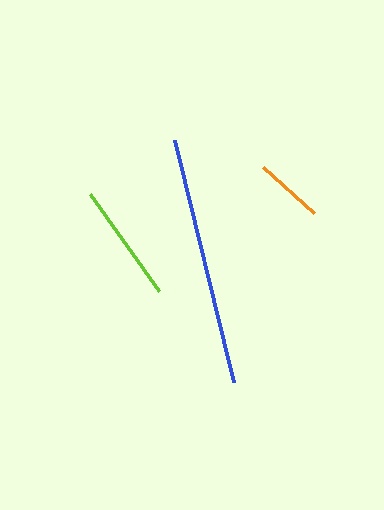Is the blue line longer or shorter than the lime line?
The blue line is longer than the lime line.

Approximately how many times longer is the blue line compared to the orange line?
The blue line is approximately 3.6 times the length of the orange line.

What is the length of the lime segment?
The lime segment is approximately 119 pixels long.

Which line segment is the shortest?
The orange line is the shortest at approximately 69 pixels.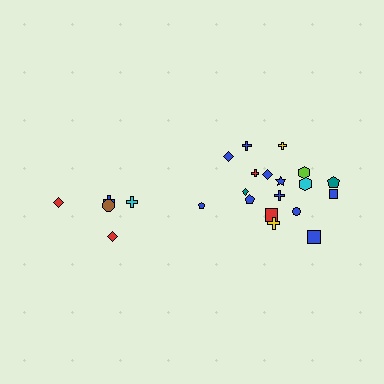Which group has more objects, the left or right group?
The right group.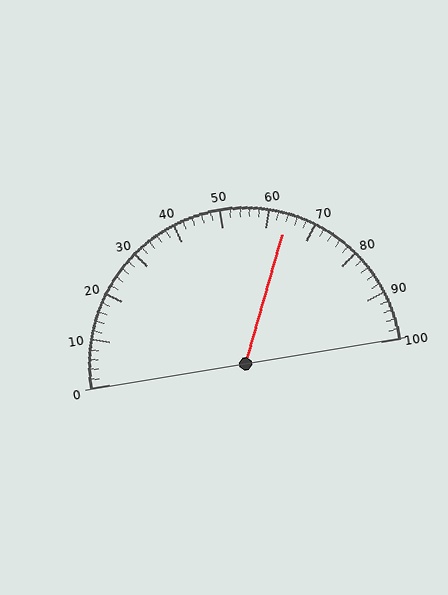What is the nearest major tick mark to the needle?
The nearest major tick mark is 60.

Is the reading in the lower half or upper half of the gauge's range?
The reading is in the upper half of the range (0 to 100).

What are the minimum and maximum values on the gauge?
The gauge ranges from 0 to 100.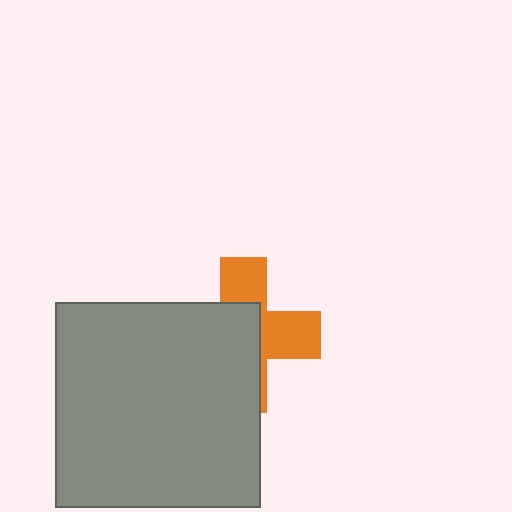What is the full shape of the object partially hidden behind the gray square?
The partially hidden object is an orange cross.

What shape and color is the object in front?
The object in front is a gray square.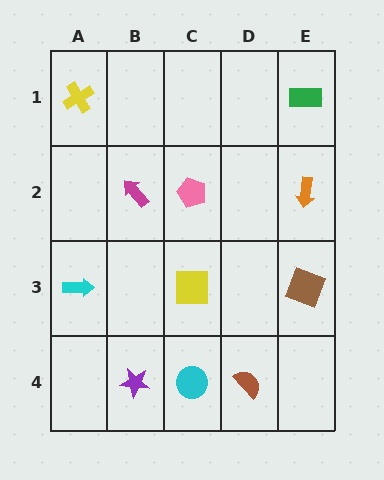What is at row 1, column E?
A green rectangle.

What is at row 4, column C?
A cyan circle.